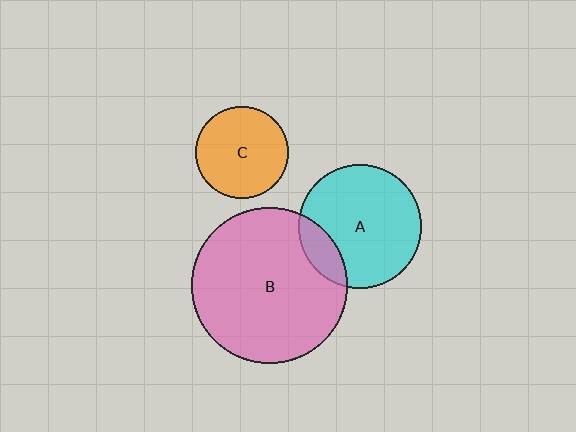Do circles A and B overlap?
Yes.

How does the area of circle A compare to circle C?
Approximately 1.8 times.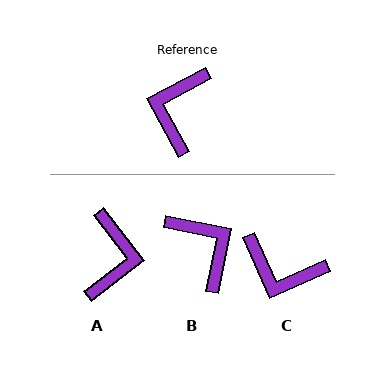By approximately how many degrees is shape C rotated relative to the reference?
Approximately 86 degrees counter-clockwise.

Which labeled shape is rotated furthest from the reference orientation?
A, about 170 degrees away.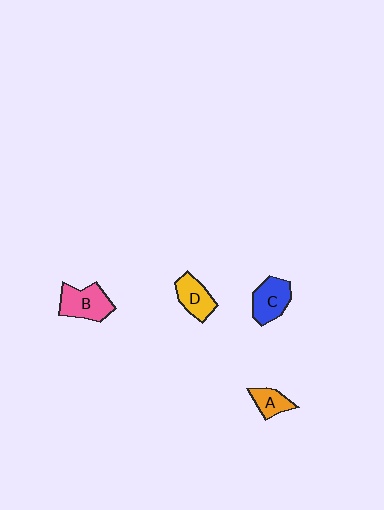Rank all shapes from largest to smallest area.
From largest to smallest: B (pink), C (blue), D (yellow), A (orange).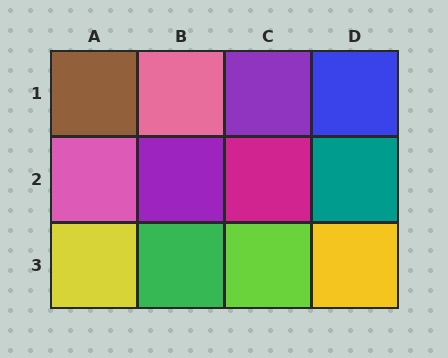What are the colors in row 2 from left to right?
Pink, purple, magenta, teal.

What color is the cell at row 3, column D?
Yellow.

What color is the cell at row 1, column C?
Purple.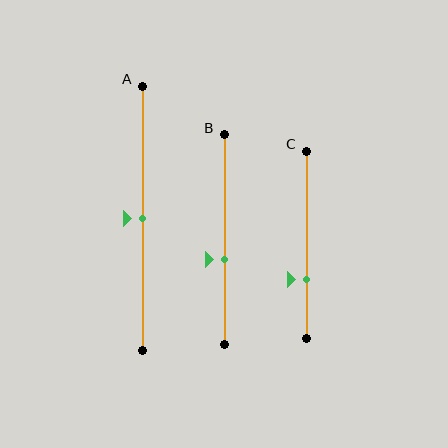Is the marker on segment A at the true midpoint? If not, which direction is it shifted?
Yes, the marker on segment A is at the true midpoint.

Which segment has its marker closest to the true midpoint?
Segment A has its marker closest to the true midpoint.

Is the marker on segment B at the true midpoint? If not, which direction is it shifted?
No, the marker on segment B is shifted downward by about 10% of the segment length.